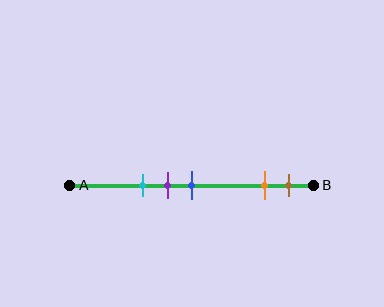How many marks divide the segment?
There are 5 marks dividing the segment.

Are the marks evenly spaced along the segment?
No, the marks are not evenly spaced.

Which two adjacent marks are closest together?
The purple and blue marks are the closest adjacent pair.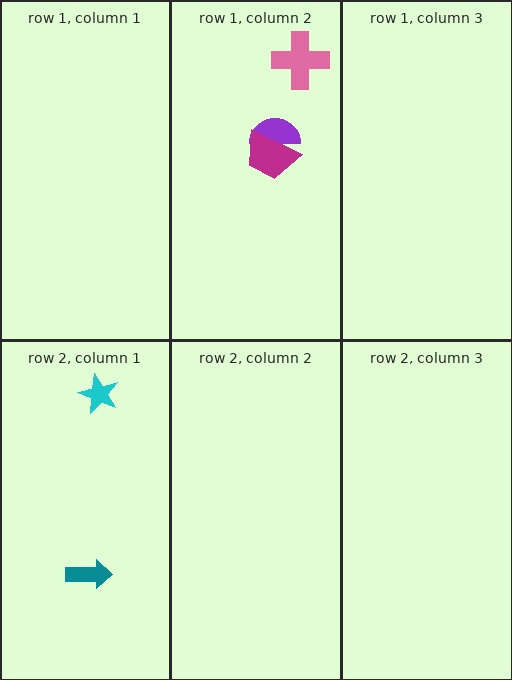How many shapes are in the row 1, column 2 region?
3.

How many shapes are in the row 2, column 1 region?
2.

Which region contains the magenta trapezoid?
The row 1, column 2 region.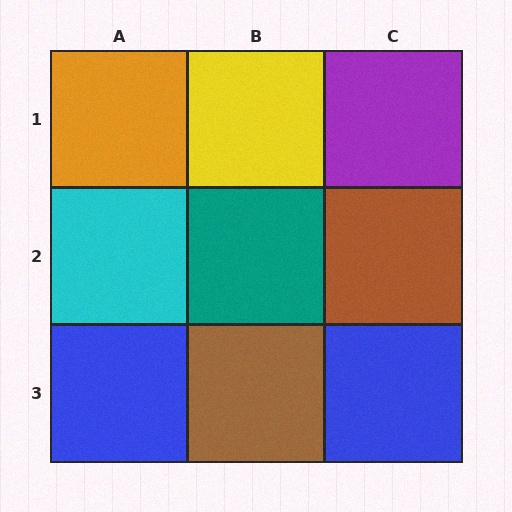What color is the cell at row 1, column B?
Yellow.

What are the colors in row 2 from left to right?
Cyan, teal, brown.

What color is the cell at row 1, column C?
Purple.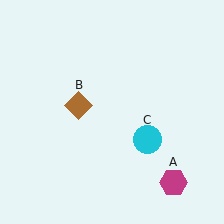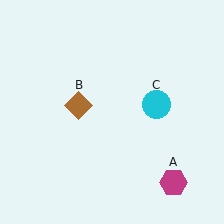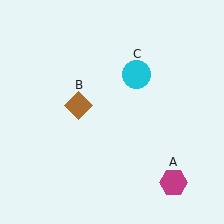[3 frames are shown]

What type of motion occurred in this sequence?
The cyan circle (object C) rotated counterclockwise around the center of the scene.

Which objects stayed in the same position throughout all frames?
Magenta hexagon (object A) and brown diamond (object B) remained stationary.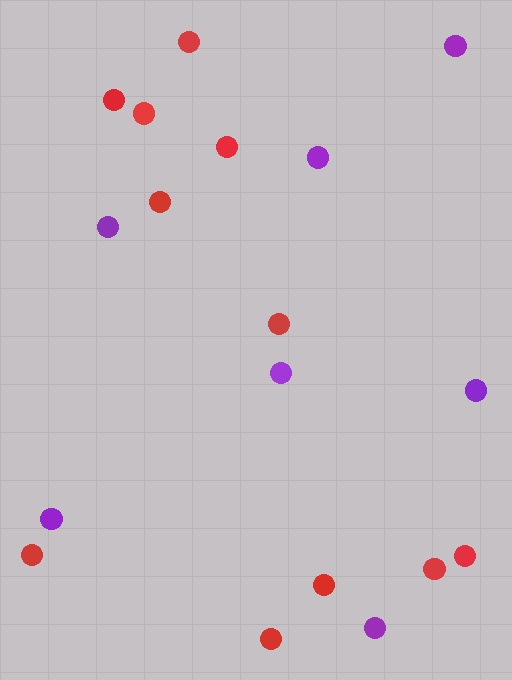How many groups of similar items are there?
There are 2 groups: one group of purple circles (7) and one group of red circles (11).